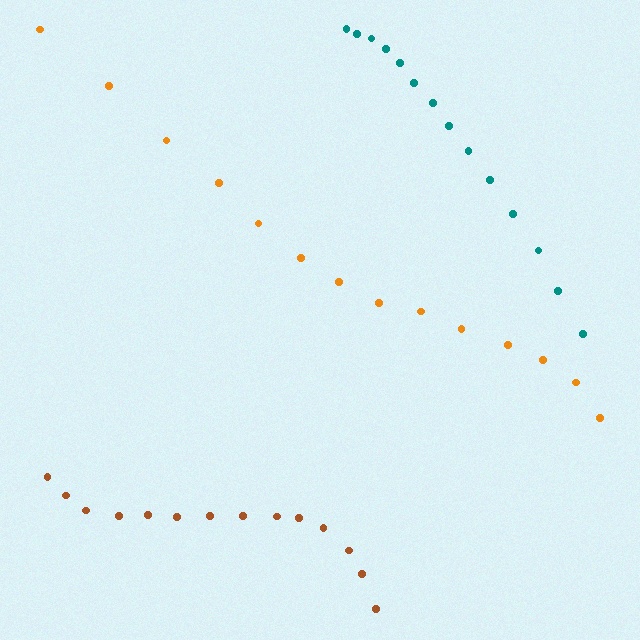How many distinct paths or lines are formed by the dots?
There are 3 distinct paths.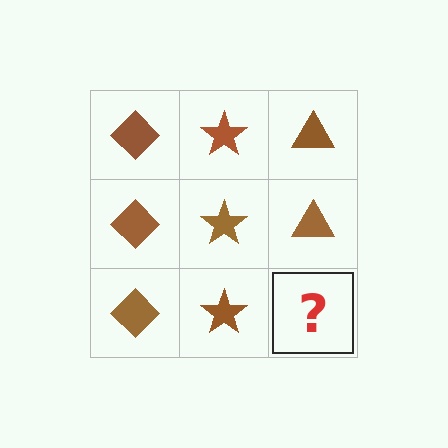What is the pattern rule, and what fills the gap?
The rule is that each column has a consistent shape. The gap should be filled with a brown triangle.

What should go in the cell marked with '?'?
The missing cell should contain a brown triangle.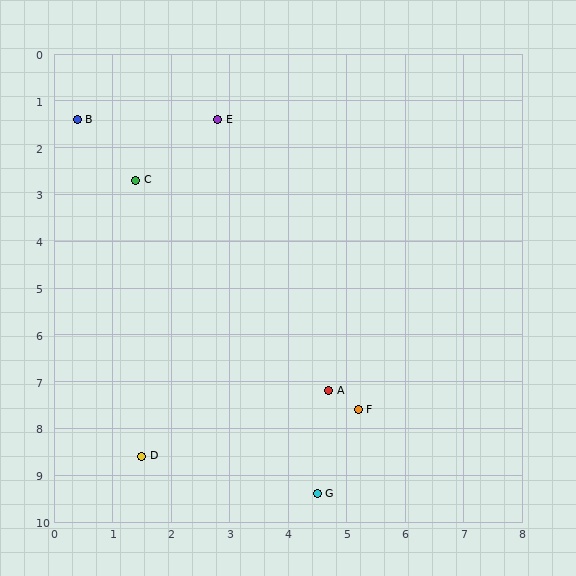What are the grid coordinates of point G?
Point G is at approximately (4.5, 9.4).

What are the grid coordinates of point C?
Point C is at approximately (1.4, 2.7).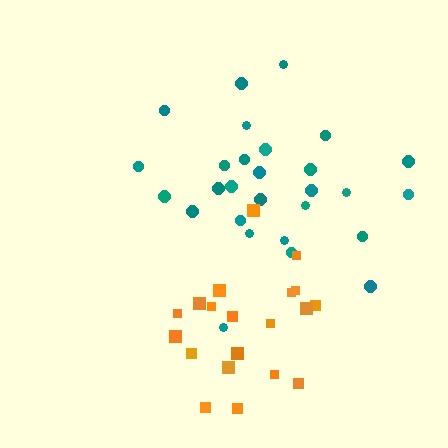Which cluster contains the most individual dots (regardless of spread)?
Teal (28).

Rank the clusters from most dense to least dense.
orange, teal.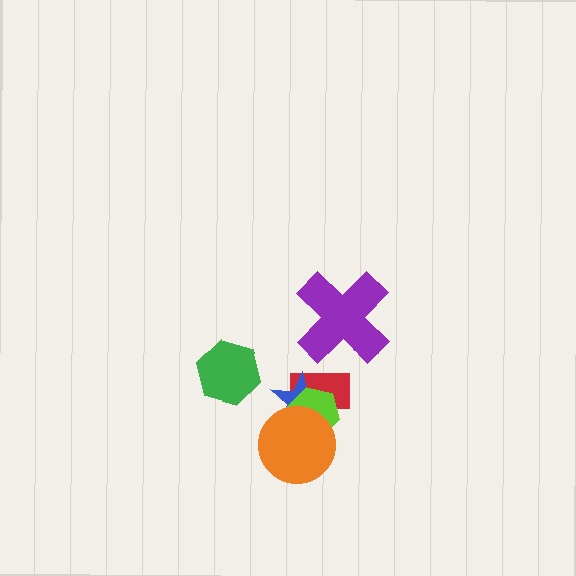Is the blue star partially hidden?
Yes, it is partially covered by another shape.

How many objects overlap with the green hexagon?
0 objects overlap with the green hexagon.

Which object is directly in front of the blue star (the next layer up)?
The lime hexagon is directly in front of the blue star.